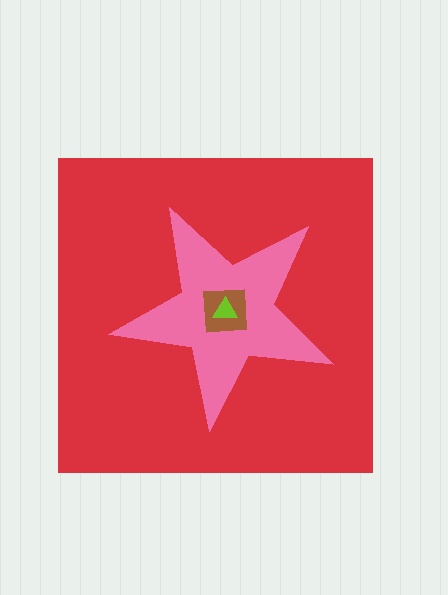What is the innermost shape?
The lime triangle.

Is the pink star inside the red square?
Yes.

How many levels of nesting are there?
4.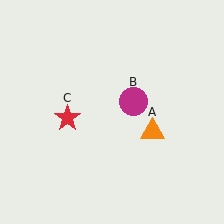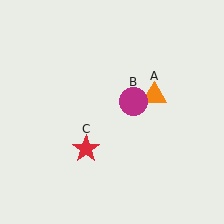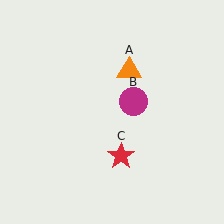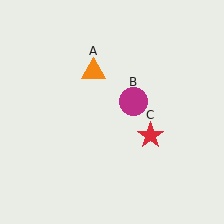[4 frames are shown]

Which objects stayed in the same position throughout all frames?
Magenta circle (object B) remained stationary.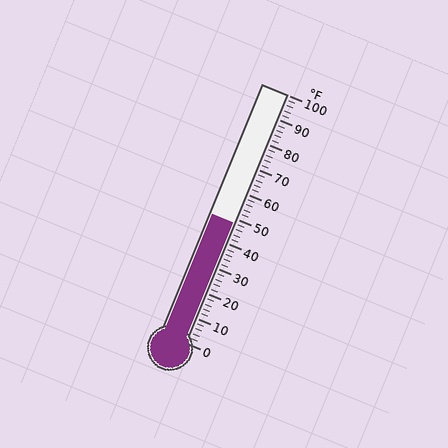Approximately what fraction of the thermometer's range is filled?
The thermometer is filled to approximately 50% of its range.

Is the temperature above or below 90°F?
The temperature is below 90°F.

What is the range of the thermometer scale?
The thermometer scale ranges from 0°F to 100°F.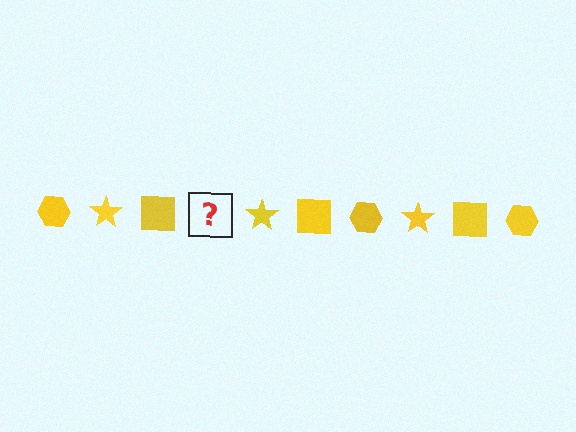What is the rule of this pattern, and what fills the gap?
The rule is that the pattern cycles through hexagon, star, square shapes in yellow. The gap should be filled with a yellow hexagon.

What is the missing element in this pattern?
The missing element is a yellow hexagon.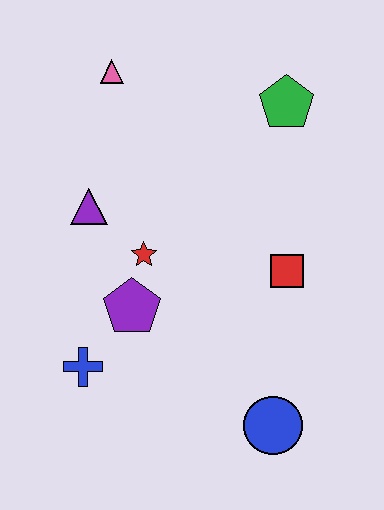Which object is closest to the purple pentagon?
The red star is closest to the purple pentagon.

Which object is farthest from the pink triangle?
The blue circle is farthest from the pink triangle.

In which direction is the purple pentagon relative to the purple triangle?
The purple pentagon is below the purple triangle.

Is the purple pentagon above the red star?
No